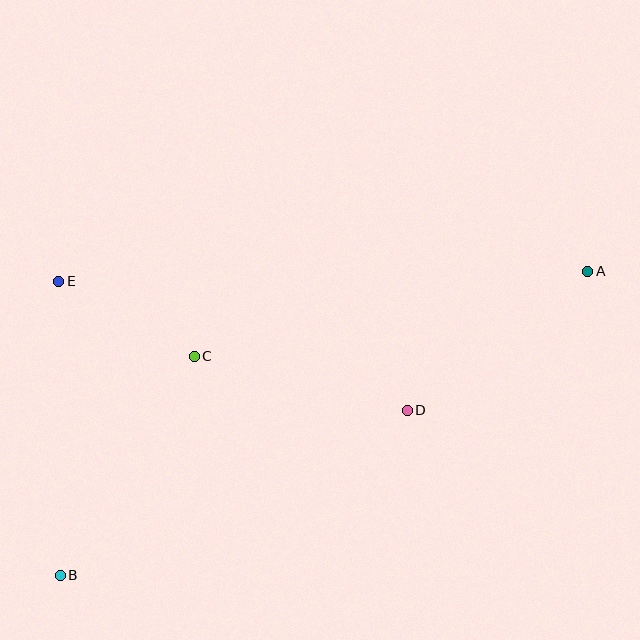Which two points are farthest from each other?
Points A and B are farthest from each other.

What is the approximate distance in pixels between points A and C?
The distance between A and C is approximately 403 pixels.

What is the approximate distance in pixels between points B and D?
The distance between B and D is approximately 384 pixels.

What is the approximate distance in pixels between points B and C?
The distance between B and C is approximately 257 pixels.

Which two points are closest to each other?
Points C and E are closest to each other.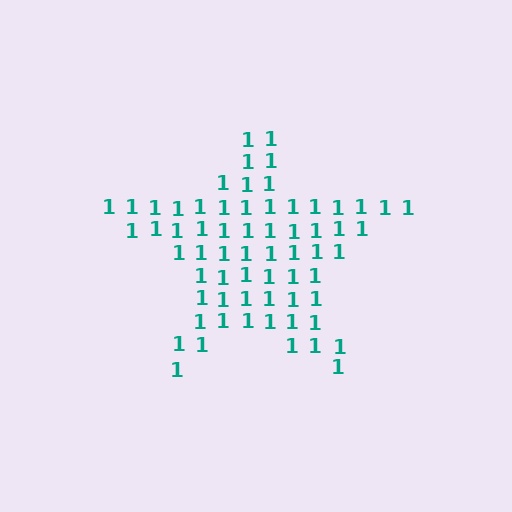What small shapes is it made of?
It is made of small digit 1's.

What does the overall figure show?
The overall figure shows a star.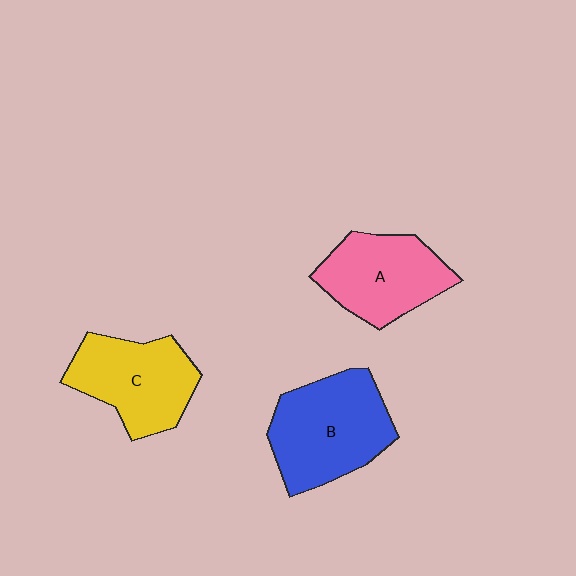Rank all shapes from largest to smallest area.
From largest to smallest: B (blue), C (yellow), A (pink).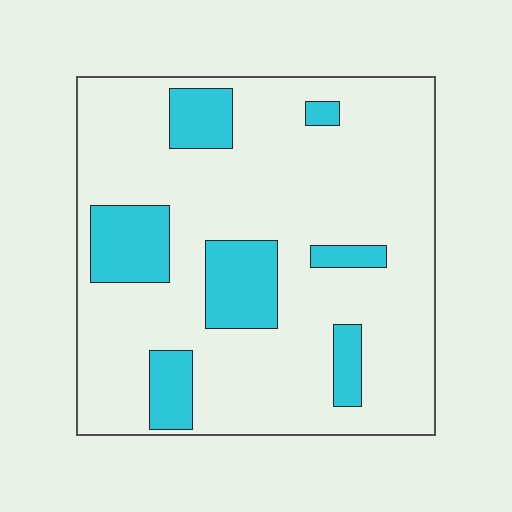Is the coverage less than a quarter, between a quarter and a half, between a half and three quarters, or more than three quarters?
Less than a quarter.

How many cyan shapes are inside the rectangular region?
7.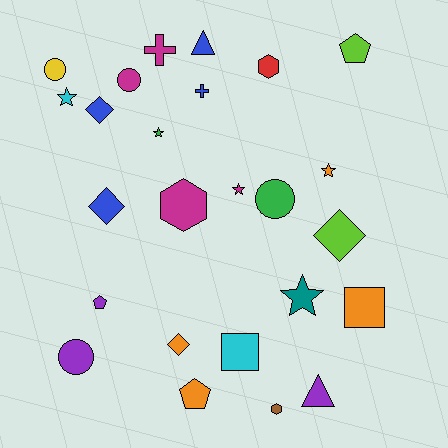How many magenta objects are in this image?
There are 4 magenta objects.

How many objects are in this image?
There are 25 objects.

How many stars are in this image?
There are 5 stars.